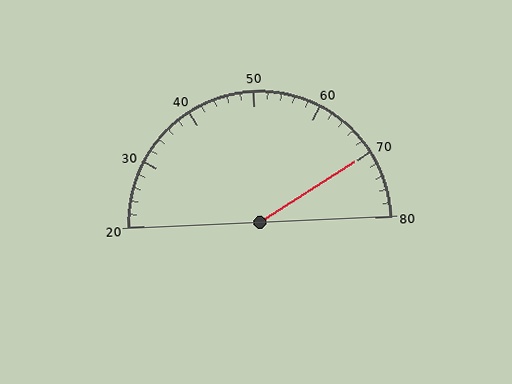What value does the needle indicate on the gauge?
The needle indicates approximately 70.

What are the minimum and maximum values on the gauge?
The gauge ranges from 20 to 80.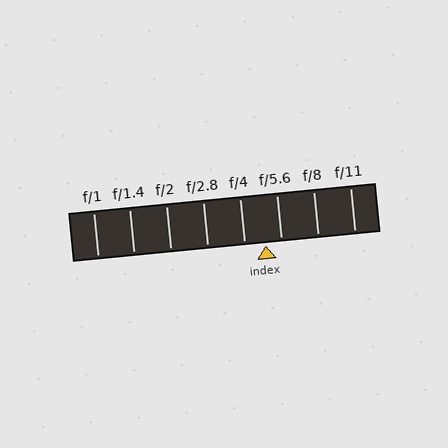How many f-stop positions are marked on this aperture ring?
There are 8 f-stop positions marked.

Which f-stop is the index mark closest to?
The index mark is closest to f/5.6.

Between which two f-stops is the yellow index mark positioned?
The index mark is between f/4 and f/5.6.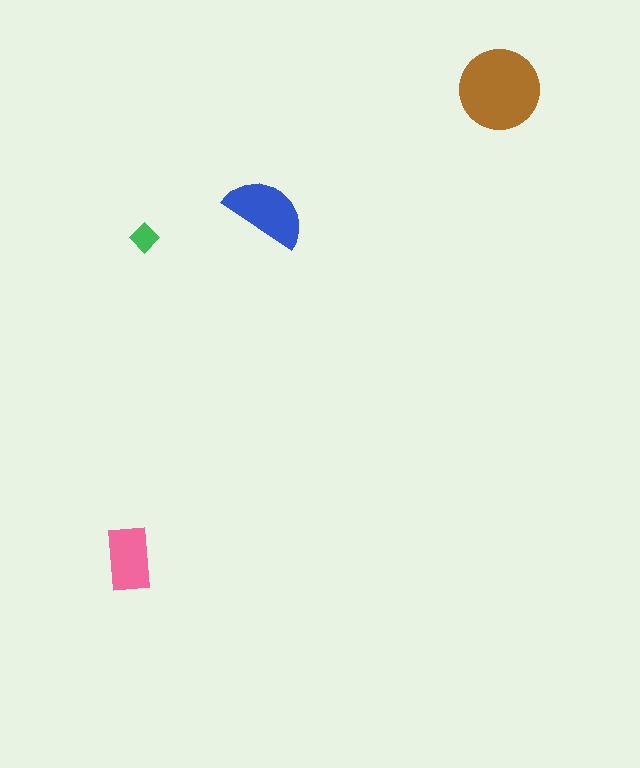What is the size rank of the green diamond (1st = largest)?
4th.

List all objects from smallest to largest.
The green diamond, the pink rectangle, the blue semicircle, the brown circle.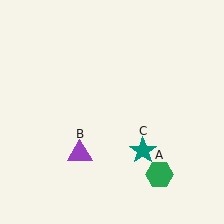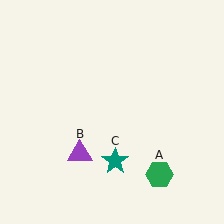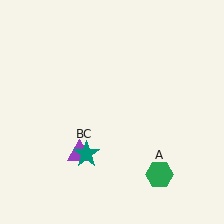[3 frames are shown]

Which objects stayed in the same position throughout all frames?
Green hexagon (object A) and purple triangle (object B) remained stationary.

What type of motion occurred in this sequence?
The teal star (object C) rotated clockwise around the center of the scene.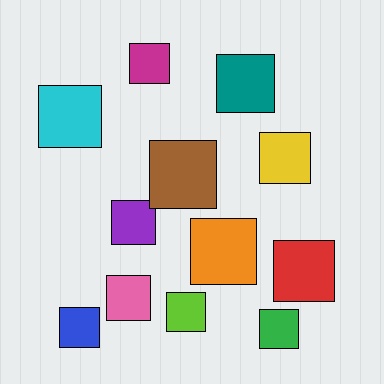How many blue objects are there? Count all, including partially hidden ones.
There is 1 blue object.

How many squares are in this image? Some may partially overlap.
There are 12 squares.